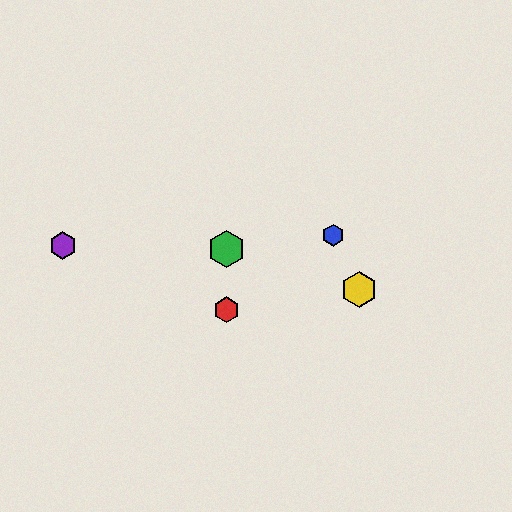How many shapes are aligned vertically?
2 shapes (the red hexagon, the green hexagon) are aligned vertically.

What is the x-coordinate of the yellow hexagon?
The yellow hexagon is at x≈359.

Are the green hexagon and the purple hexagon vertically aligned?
No, the green hexagon is at x≈226 and the purple hexagon is at x≈63.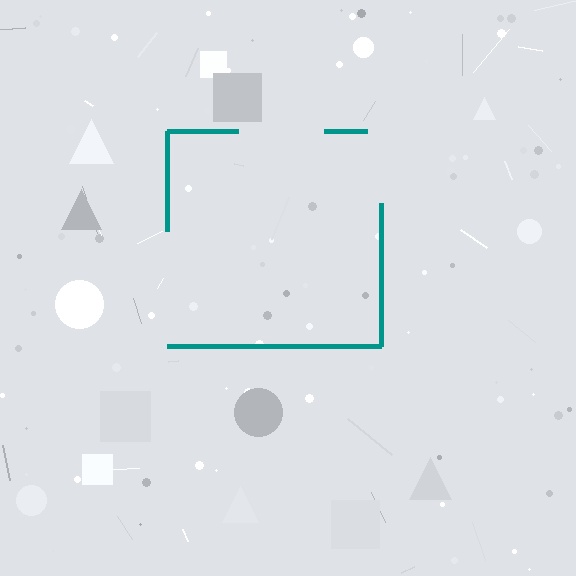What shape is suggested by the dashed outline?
The dashed outline suggests a square.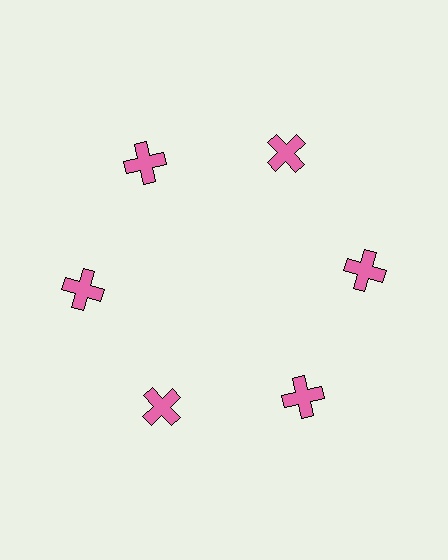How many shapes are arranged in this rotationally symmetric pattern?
There are 6 shapes, arranged in 6 groups of 1.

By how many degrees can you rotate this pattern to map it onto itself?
The pattern maps onto itself every 60 degrees of rotation.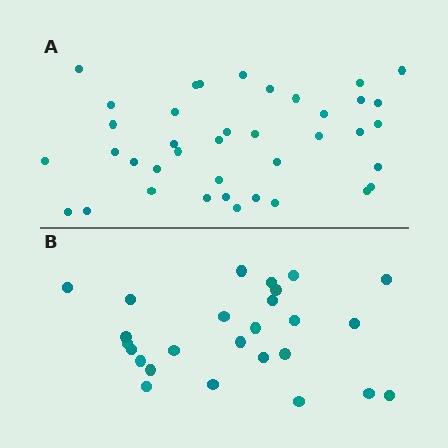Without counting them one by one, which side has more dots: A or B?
Region A (the top region) has more dots.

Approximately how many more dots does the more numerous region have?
Region A has approximately 15 more dots than region B.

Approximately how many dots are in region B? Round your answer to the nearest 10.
About 30 dots. (The exact count is 26, which rounds to 30.)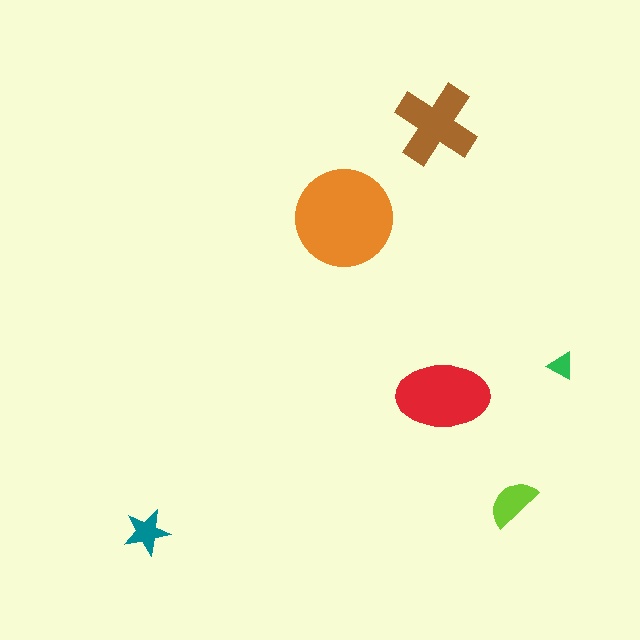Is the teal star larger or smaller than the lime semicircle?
Smaller.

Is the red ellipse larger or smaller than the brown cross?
Larger.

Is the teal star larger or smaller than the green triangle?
Larger.